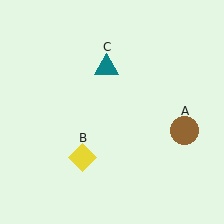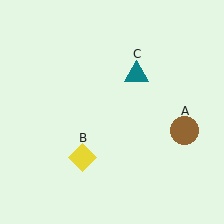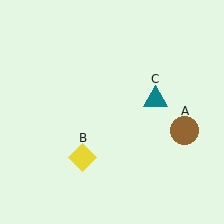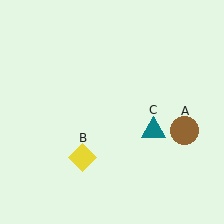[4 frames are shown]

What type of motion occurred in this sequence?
The teal triangle (object C) rotated clockwise around the center of the scene.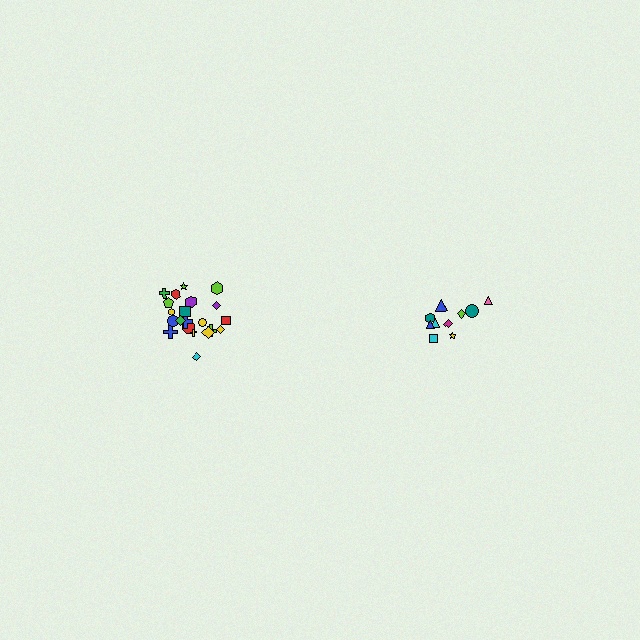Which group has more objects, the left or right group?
The left group.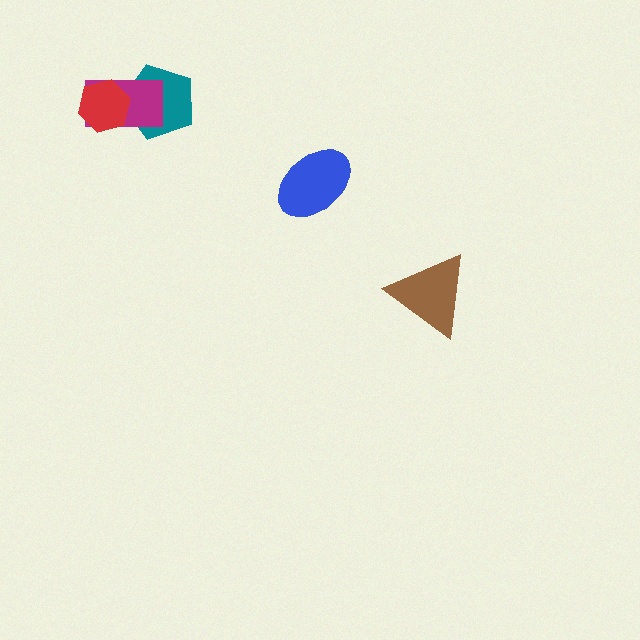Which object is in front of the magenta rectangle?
The red hexagon is in front of the magenta rectangle.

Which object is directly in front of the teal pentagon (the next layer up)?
The magenta rectangle is directly in front of the teal pentagon.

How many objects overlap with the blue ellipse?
0 objects overlap with the blue ellipse.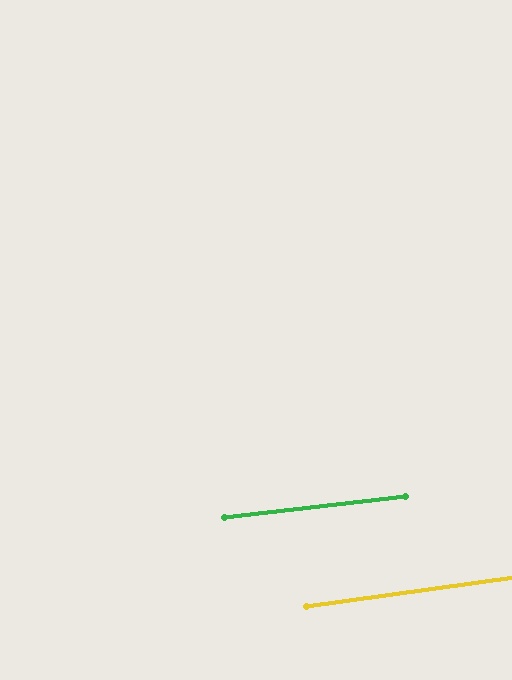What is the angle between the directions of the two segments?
Approximately 1 degree.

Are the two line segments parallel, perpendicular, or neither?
Parallel — their directions differ by only 1.1°.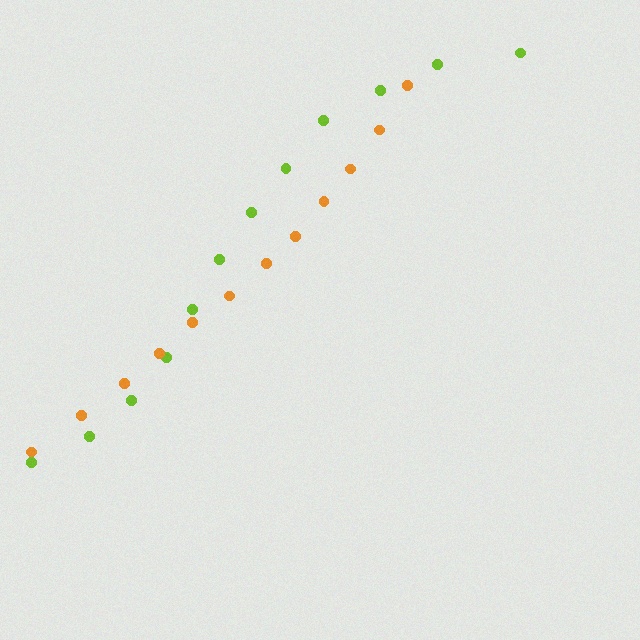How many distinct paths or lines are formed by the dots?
There are 2 distinct paths.